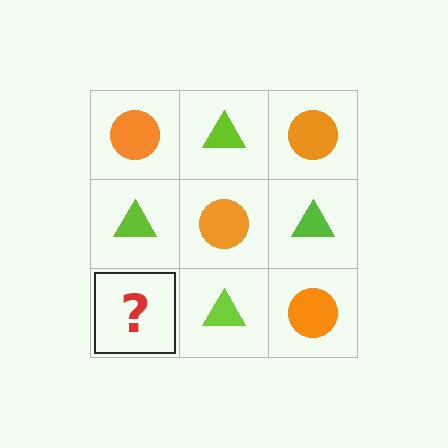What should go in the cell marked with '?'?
The missing cell should contain an orange circle.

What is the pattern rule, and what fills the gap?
The rule is that it alternates orange circle and lime triangle in a checkerboard pattern. The gap should be filled with an orange circle.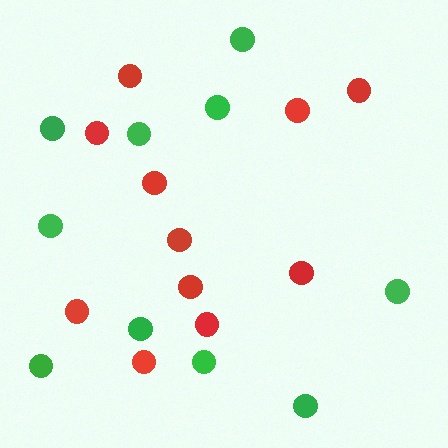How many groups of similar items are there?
There are 2 groups: one group of red circles (11) and one group of green circles (10).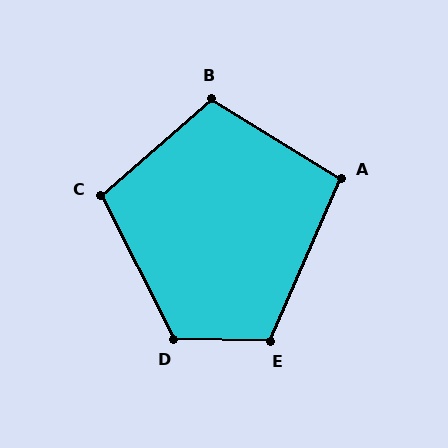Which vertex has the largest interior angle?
D, at approximately 118 degrees.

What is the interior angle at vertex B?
Approximately 107 degrees (obtuse).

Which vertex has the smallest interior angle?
A, at approximately 98 degrees.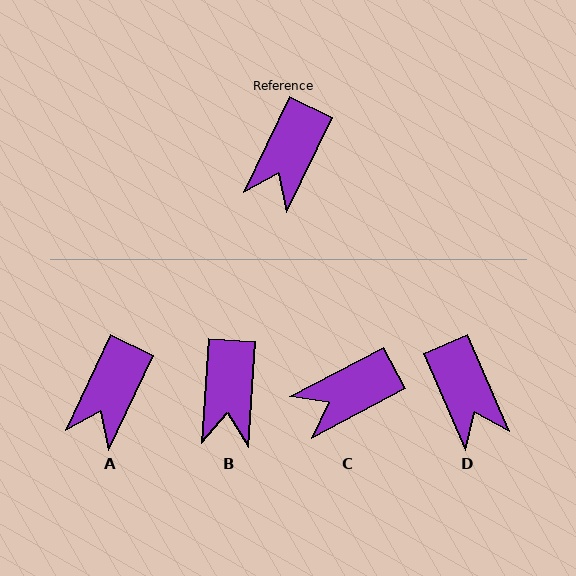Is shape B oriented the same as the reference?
No, it is off by about 21 degrees.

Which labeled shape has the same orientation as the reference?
A.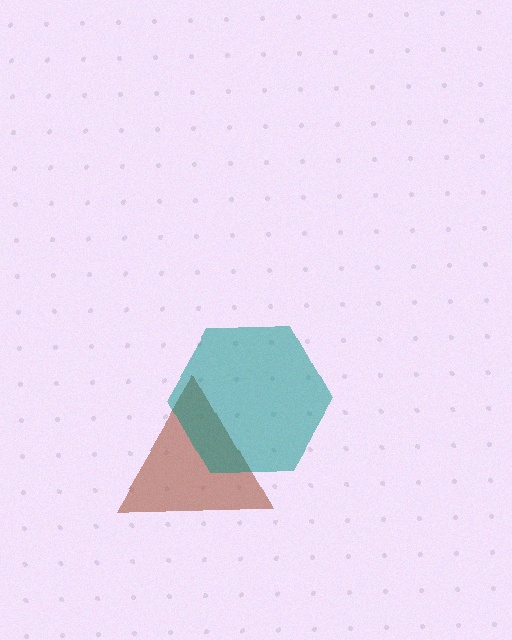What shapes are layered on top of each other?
The layered shapes are: a brown triangle, a teal hexagon.